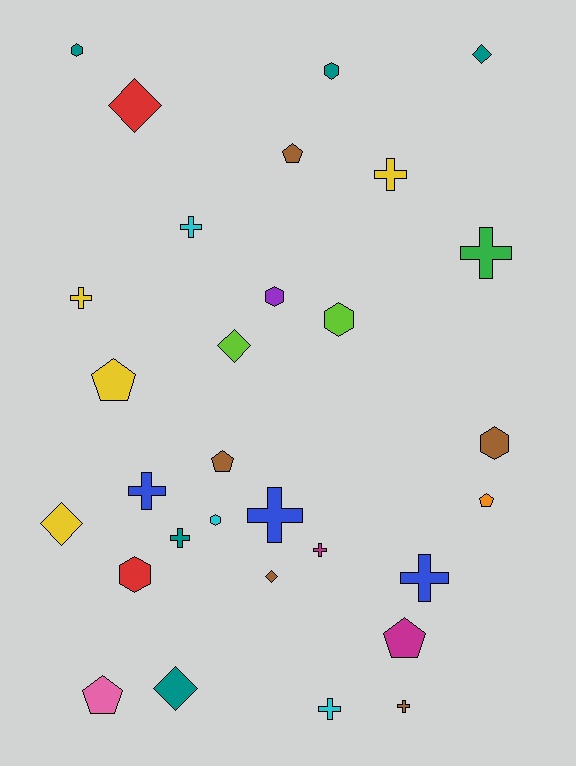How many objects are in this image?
There are 30 objects.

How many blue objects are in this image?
There are 3 blue objects.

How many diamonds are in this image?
There are 6 diamonds.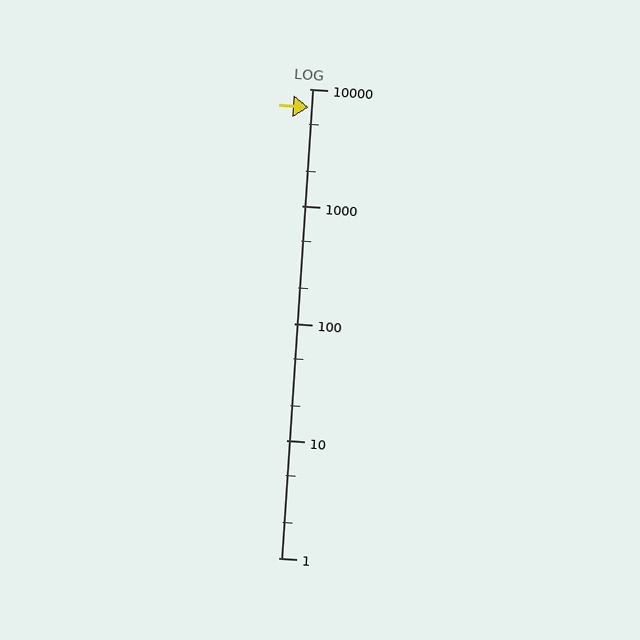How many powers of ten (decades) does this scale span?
The scale spans 4 decades, from 1 to 10000.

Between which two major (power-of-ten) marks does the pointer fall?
The pointer is between 1000 and 10000.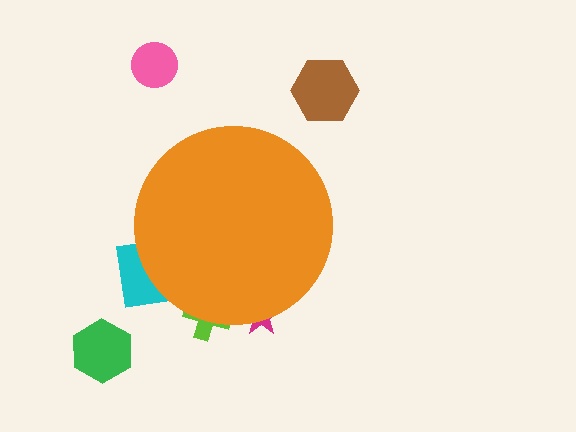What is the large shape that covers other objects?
An orange circle.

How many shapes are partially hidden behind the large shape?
3 shapes are partially hidden.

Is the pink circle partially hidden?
No, the pink circle is fully visible.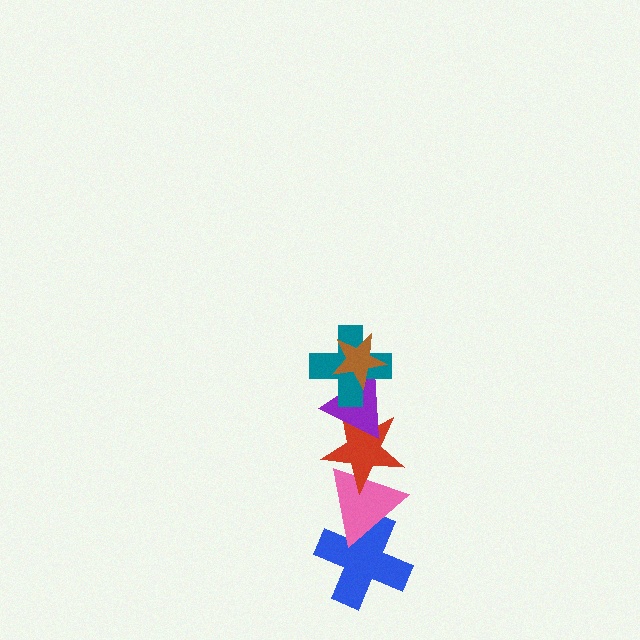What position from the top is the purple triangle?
The purple triangle is 3rd from the top.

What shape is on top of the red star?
The purple triangle is on top of the red star.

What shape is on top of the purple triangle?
The teal cross is on top of the purple triangle.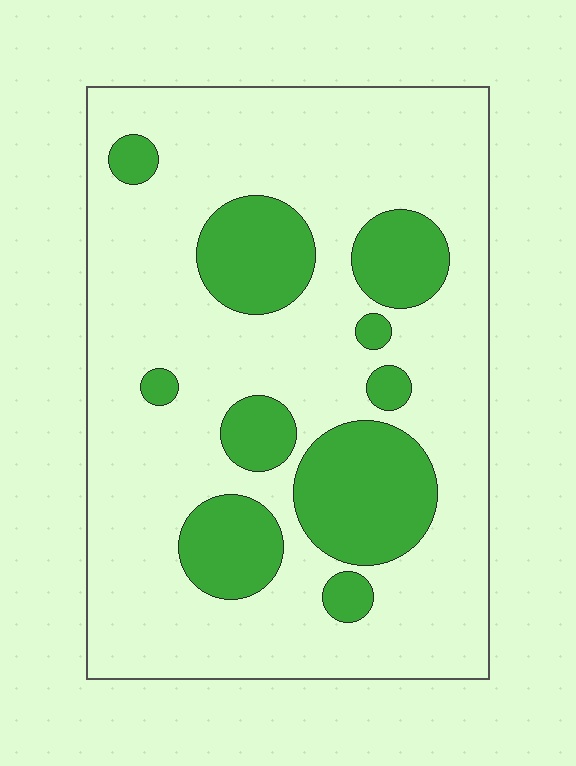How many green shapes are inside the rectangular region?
10.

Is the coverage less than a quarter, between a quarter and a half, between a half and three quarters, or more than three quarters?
Less than a quarter.